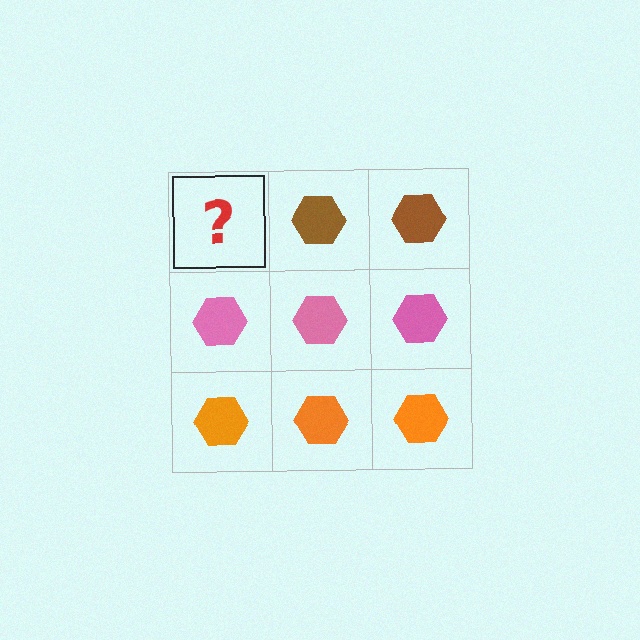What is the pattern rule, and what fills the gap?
The rule is that each row has a consistent color. The gap should be filled with a brown hexagon.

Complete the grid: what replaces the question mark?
The question mark should be replaced with a brown hexagon.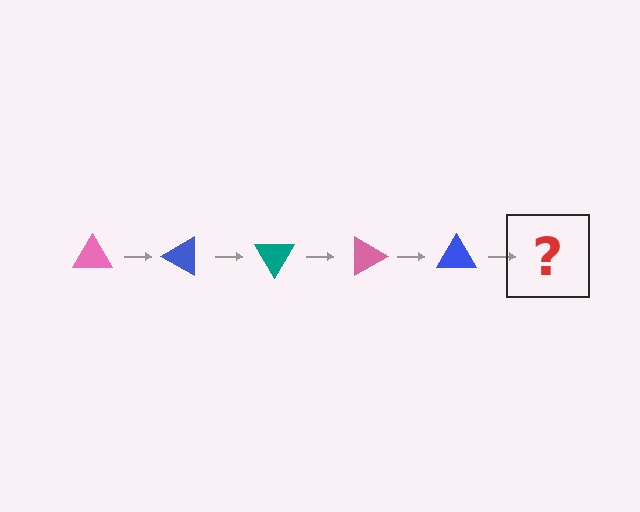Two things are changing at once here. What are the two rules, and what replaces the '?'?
The two rules are that it rotates 30 degrees each step and the color cycles through pink, blue, and teal. The '?' should be a teal triangle, rotated 150 degrees from the start.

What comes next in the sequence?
The next element should be a teal triangle, rotated 150 degrees from the start.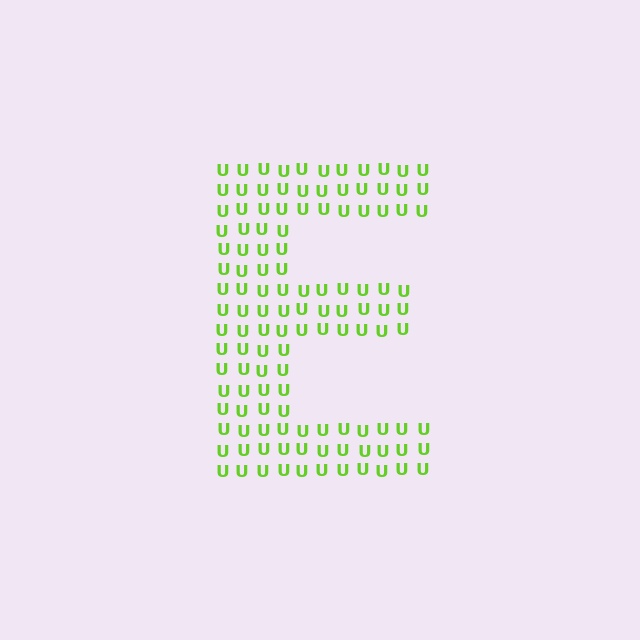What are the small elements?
The small elements are letter U's.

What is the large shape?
The large shape is the letter E.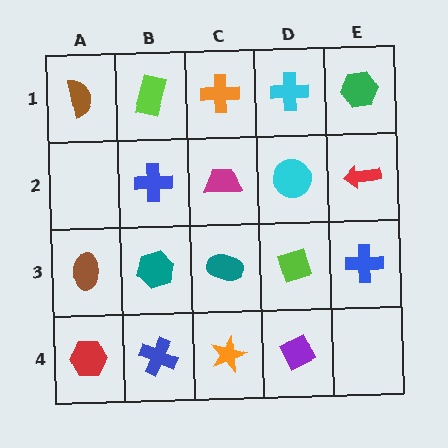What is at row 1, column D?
A cyan cross.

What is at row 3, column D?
A lime diamond.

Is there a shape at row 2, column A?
No, that cell is empty.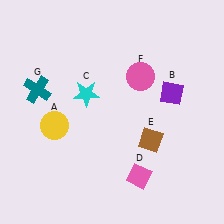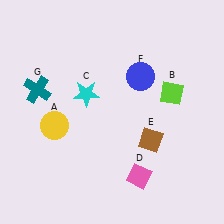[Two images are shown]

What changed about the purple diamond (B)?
In Image 1, B is purple. In Image 2, it changed to lime.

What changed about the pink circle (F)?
In Image 1, F is pink. In Image 2, it changed to blue.